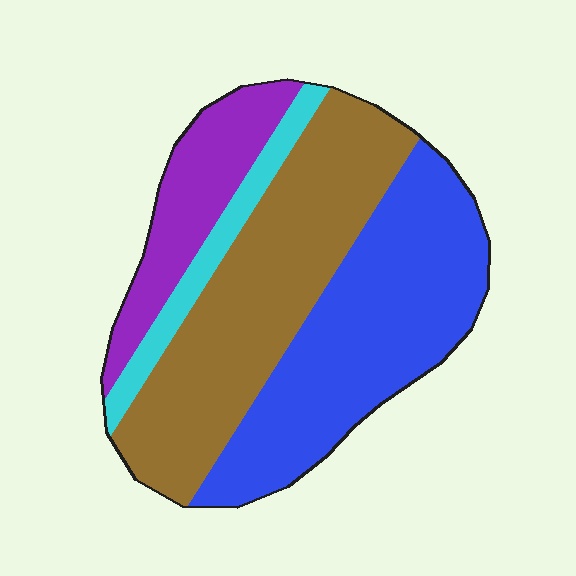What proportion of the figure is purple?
Purple takes up less than a sixth of the figure.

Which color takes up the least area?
Cyan, at roughly 10%.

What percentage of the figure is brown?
Brown covers around 40% of the figure.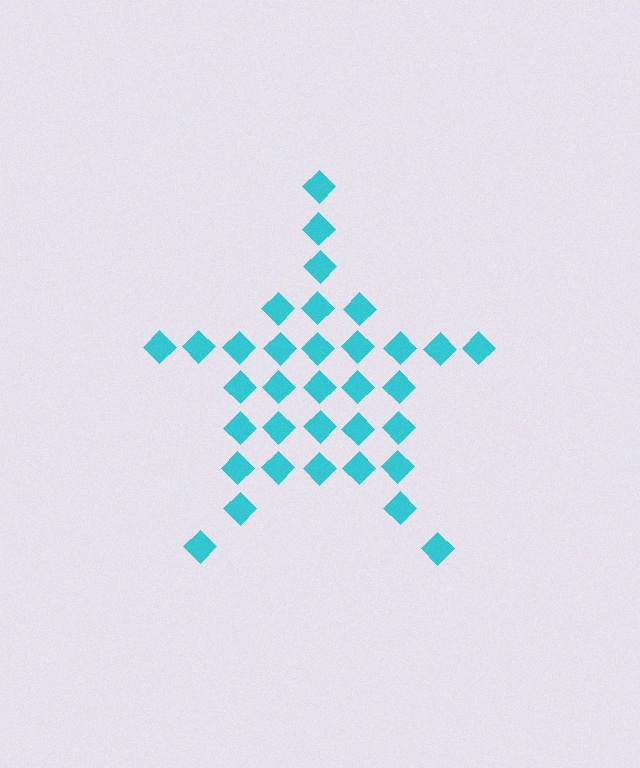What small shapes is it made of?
It is made of small diamonds.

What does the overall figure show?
The overall figure shows a star.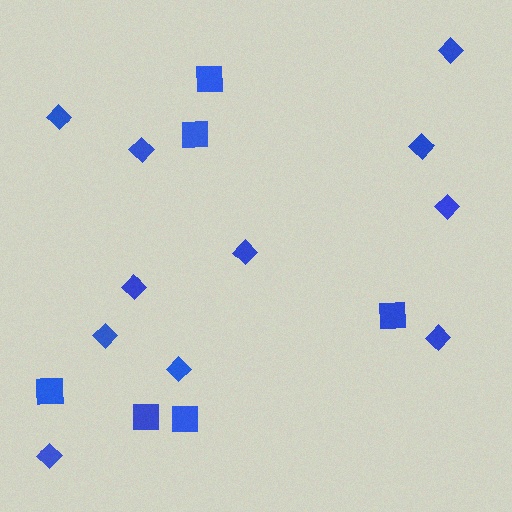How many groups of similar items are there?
There are 2 groups: one group of squares (6) and one group of diamonds (11).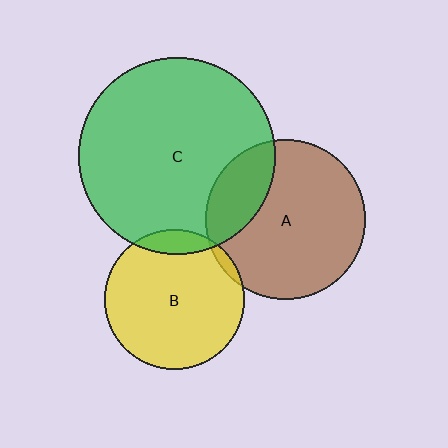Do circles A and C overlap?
Yes.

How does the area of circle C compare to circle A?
Approximately 1.5 times.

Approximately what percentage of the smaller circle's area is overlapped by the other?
Approximately 25%.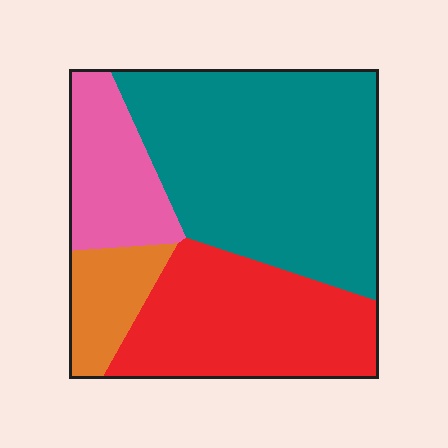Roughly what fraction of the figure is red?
Red covers roughly 30% of the figure.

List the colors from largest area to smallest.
From largest to smallest: teal, red, pink, orange.